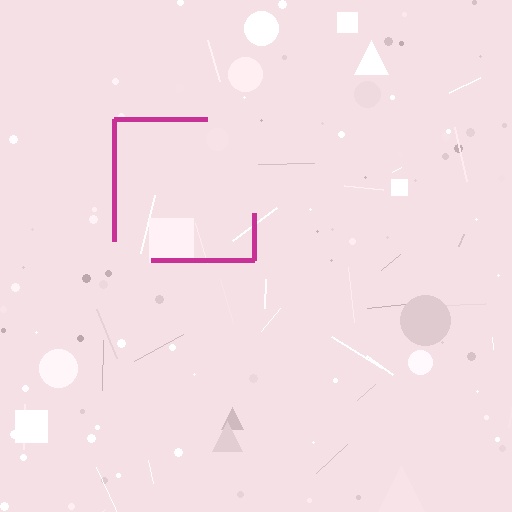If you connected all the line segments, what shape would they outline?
They would outline a square.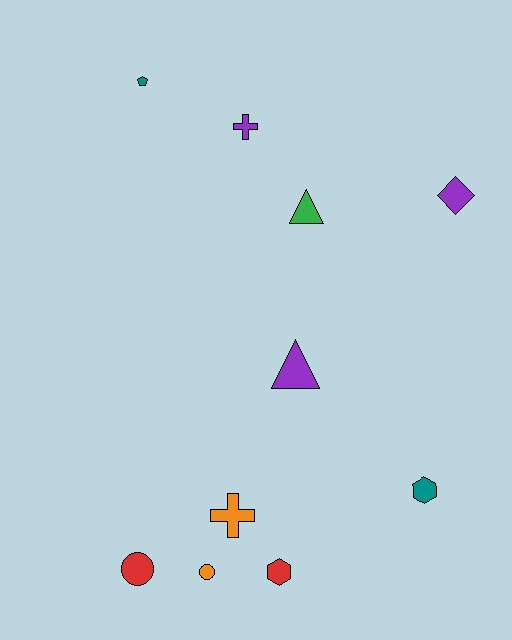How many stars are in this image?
There are no stars.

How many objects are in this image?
There are 10 objects.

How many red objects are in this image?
There are 2 red objects.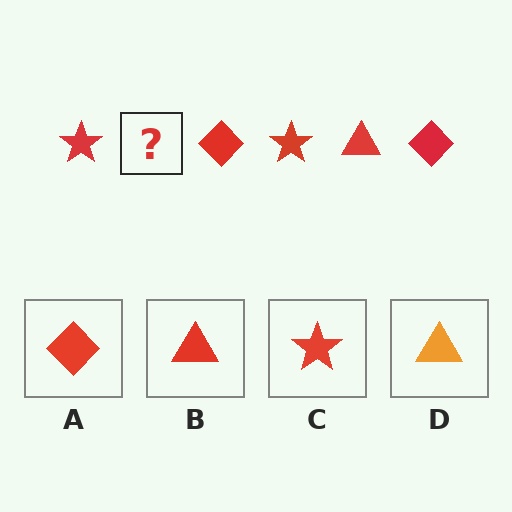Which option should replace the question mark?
Option B.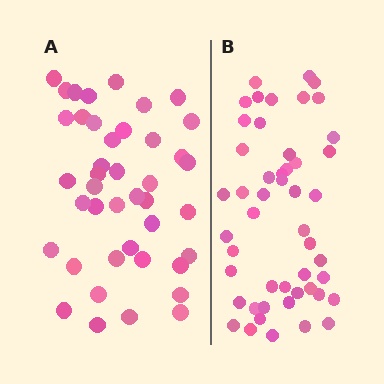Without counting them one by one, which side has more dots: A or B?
Region B (the right region) has more dots.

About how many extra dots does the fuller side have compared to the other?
Region B has roughly 8 or so more dots than region A.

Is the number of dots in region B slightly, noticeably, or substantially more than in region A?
Region B has only slightly more — the two regions are fairly close. The ratio is roughly 1.2 to 1.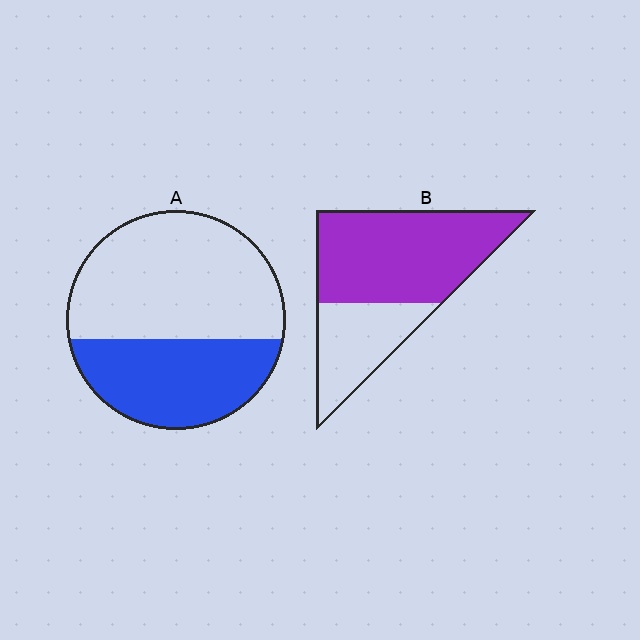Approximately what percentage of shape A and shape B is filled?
A is approximately 40% and B is approximately 65%.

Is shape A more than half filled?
No.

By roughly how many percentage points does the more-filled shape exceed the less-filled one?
By roughly 30 percentage points (B over A).